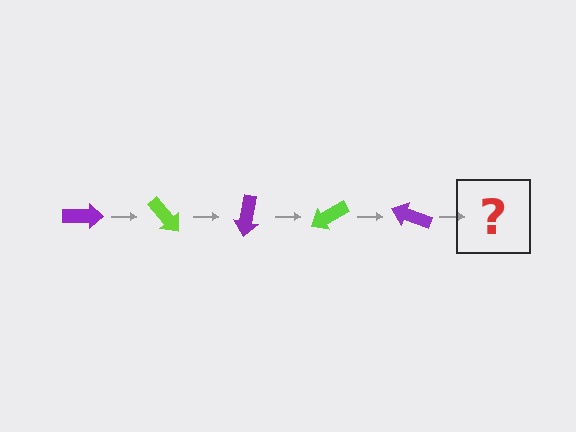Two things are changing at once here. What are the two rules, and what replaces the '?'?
The two rules are that it rotates 50 degrees each step and the color cycles through purple and lime. The '?' should be a lime arrow, rotated 250 degrees from the start.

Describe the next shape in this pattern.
It should be a lime arrow, rotated 250 degrees from the start.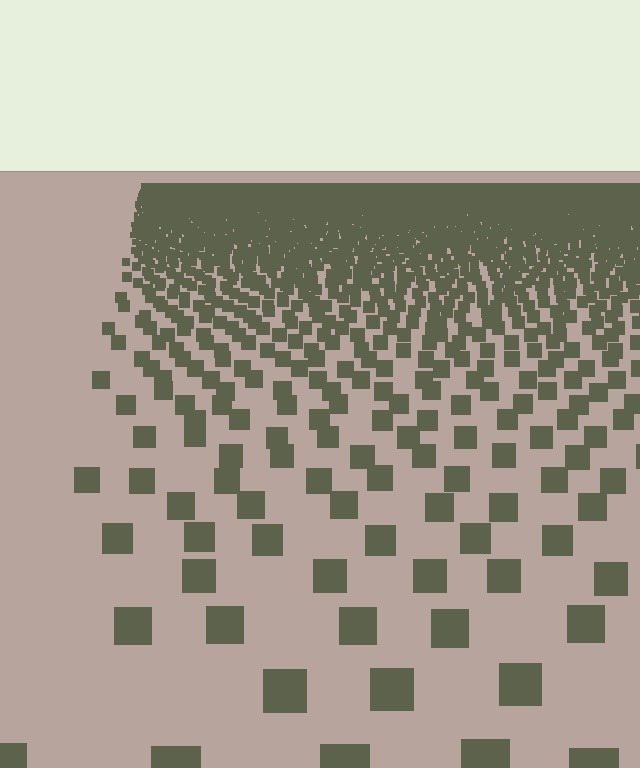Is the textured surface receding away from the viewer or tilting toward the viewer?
The surface is receding away from the viewer. Texture elements get smaller and denser toward the top.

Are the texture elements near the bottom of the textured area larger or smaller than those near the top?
Larger. Near the bottom, elements are closer to the viewer and appear at a bigger on-screen size.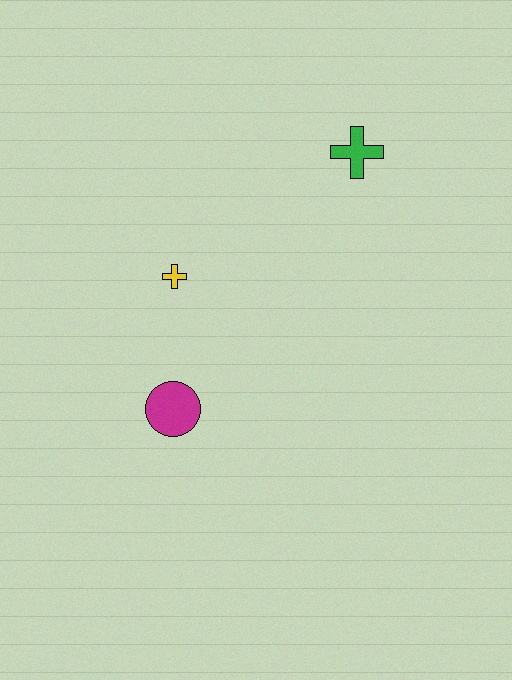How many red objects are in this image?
There are no red objects.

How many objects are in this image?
There are 3 objects.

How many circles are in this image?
There is 1 circle.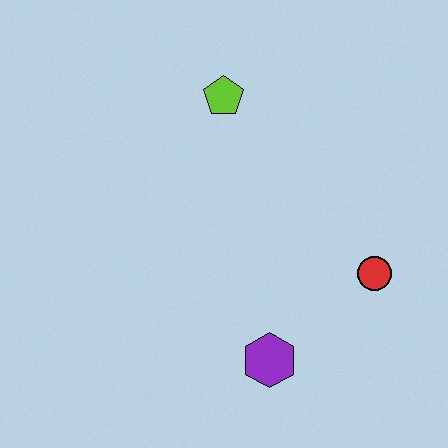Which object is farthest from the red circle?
The lime pentagon is farthest from the red circle.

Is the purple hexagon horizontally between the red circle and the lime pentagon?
Yes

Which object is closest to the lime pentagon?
The red circle is closest to the lime pentagon.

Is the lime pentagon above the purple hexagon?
Yes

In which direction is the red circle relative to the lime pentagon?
The red circle is below the lime pentagon.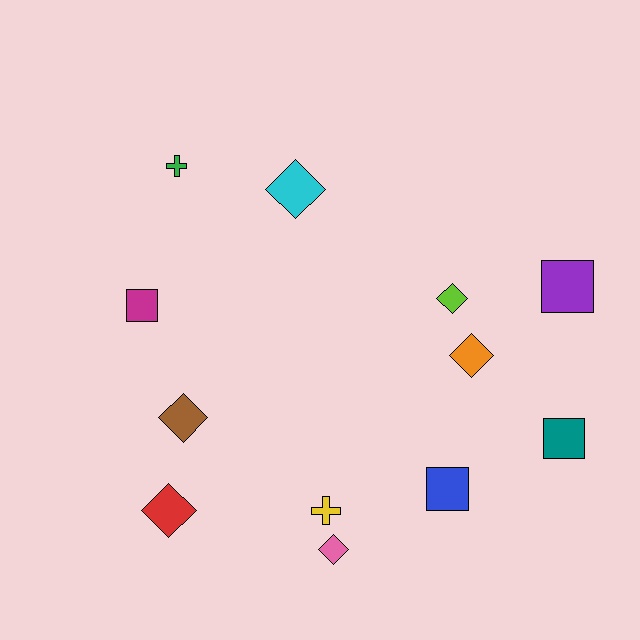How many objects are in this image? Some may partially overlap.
There are 12 objects.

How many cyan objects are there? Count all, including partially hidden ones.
There is 1 cyan object.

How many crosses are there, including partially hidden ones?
There are 2 crosses.